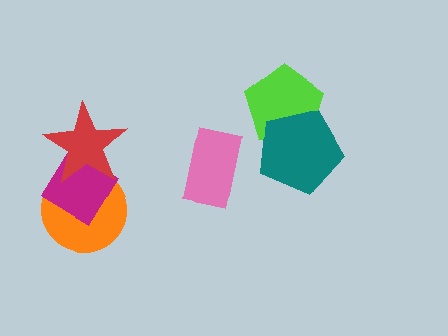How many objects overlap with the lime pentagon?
1 object overlaps with the lime pentagon.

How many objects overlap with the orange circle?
2 objects overlap with the orange circle.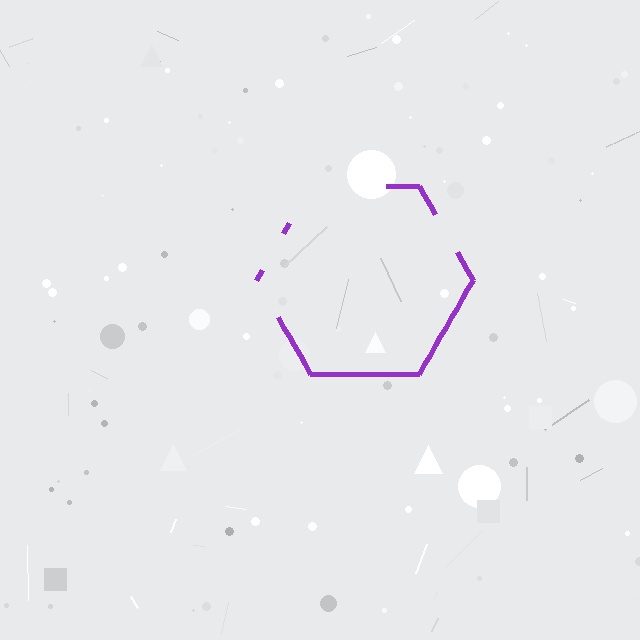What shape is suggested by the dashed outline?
The dashed outline suggests a hexagon.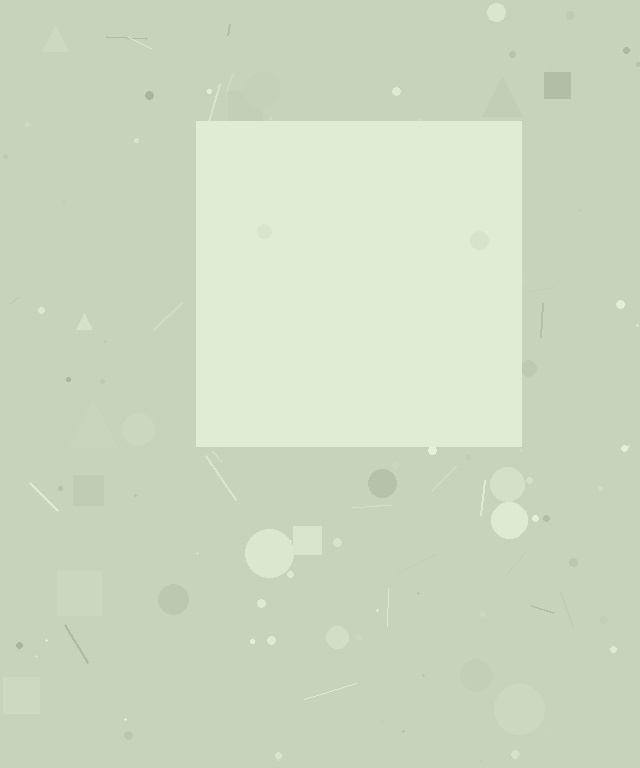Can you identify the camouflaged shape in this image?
The camouflaged shape is a square.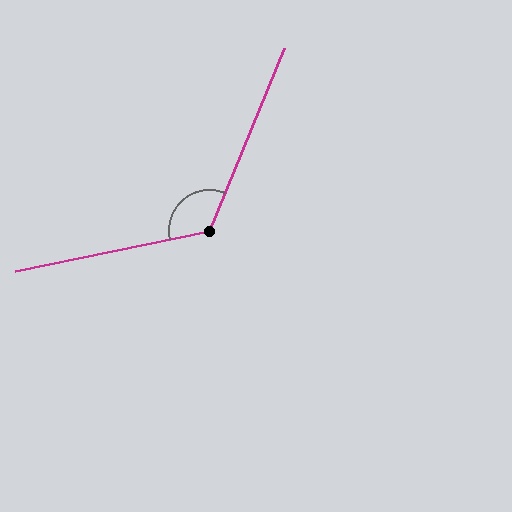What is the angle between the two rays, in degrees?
Approximately 124 degrees.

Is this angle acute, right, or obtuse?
It is obtuse.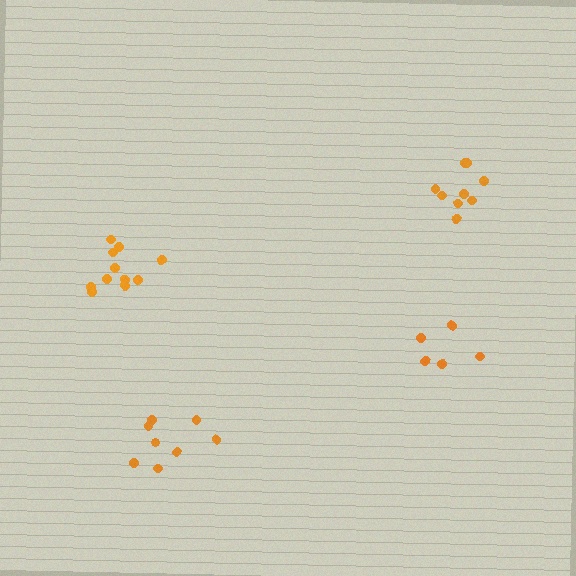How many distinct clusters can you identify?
There are 4 distinct clusters.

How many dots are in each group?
Group 1: 8 dots, Group 2: 9 dots, Group 3: 11 dots, Group 4: 5 dots (33 total).